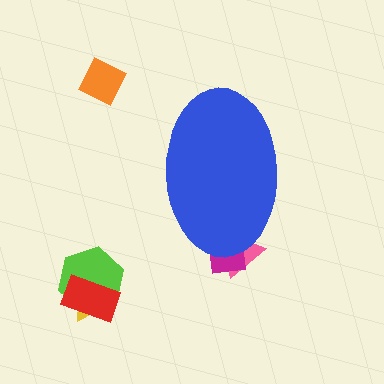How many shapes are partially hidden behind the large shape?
2 shapes are partially hidden.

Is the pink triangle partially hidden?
Yes, the pink triangle is partially hidden behind the blue ellipse.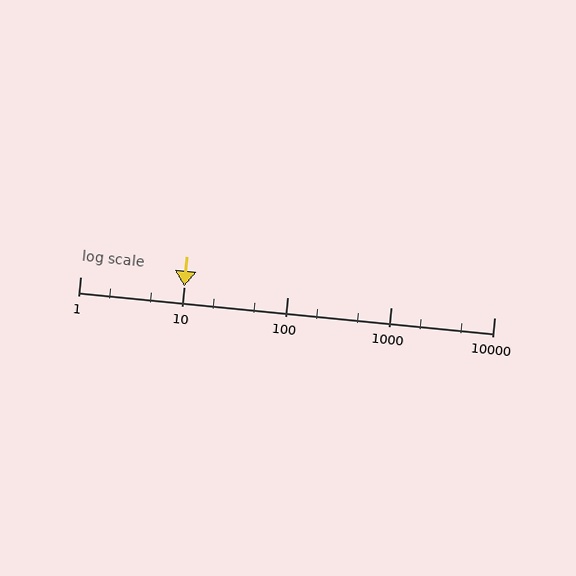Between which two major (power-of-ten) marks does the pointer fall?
The pointer is between 10 and 100.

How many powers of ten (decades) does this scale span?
The scale spans 4 decades, from 1 to 10000.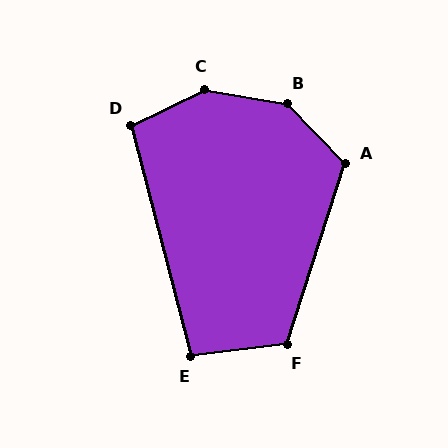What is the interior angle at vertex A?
Approximately 118 degrees (obtuse).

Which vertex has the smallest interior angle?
E, at approximately 98 degrees.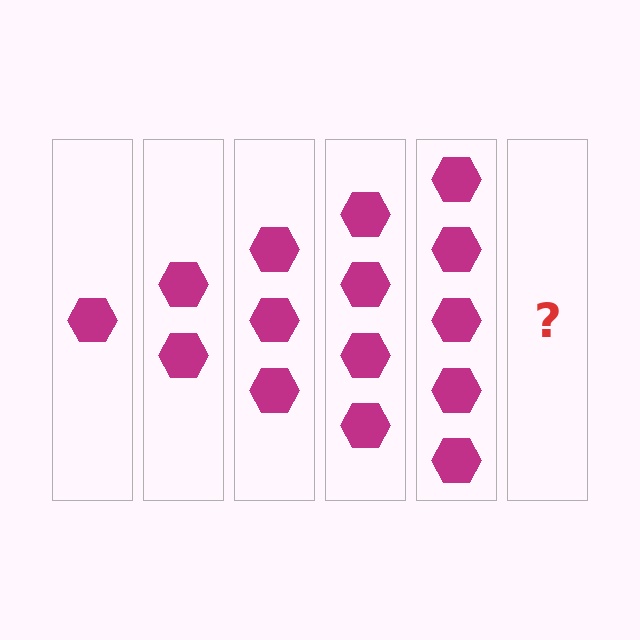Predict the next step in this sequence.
The next step is 6 hexagons.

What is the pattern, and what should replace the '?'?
The pattern is that each step adds one more hexagon. The '?' should be 6 hexagons.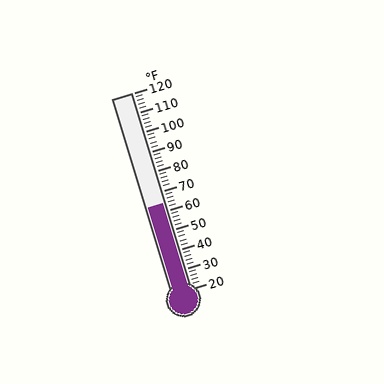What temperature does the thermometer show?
The thermometer shows approximately 64°F.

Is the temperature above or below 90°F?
The temperature is below 90°F.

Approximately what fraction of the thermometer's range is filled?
The thermometer is filled to approximately 45% of its range.